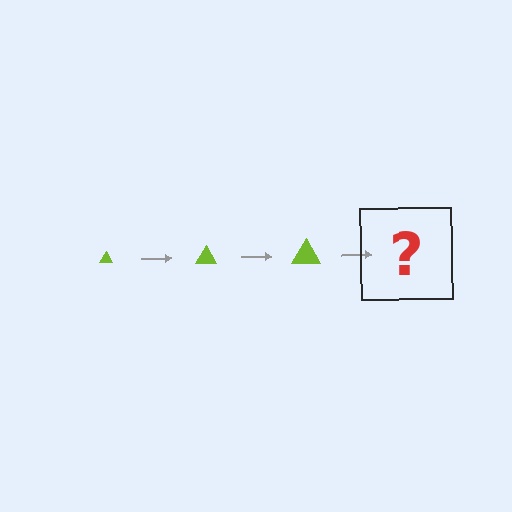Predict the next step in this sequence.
The next step is a lime triangle, larger than the previous one.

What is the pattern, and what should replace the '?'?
The pattern is that the triangle gets progressively larger each step. The '?' should be a lime triangle, larger than the previous one.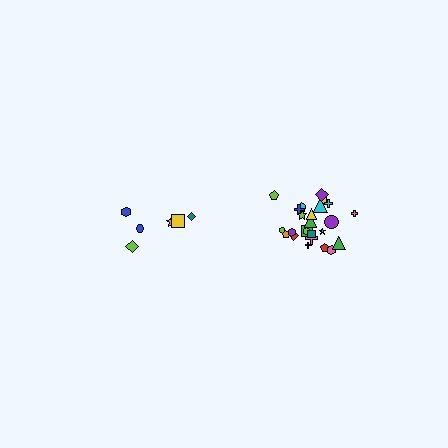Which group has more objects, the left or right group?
The right group.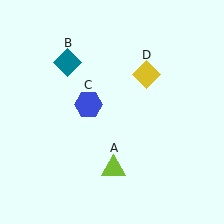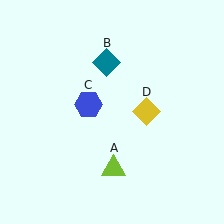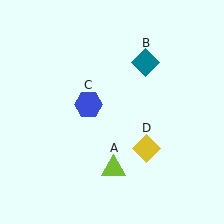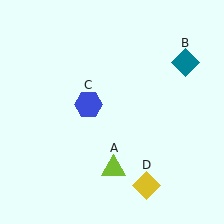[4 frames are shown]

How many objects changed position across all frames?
2 objects changed position: teal diamond (object B), yellow diamond (object D).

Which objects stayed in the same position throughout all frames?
Lime triangle (object A) and blue hexagon (object C) remained stationary.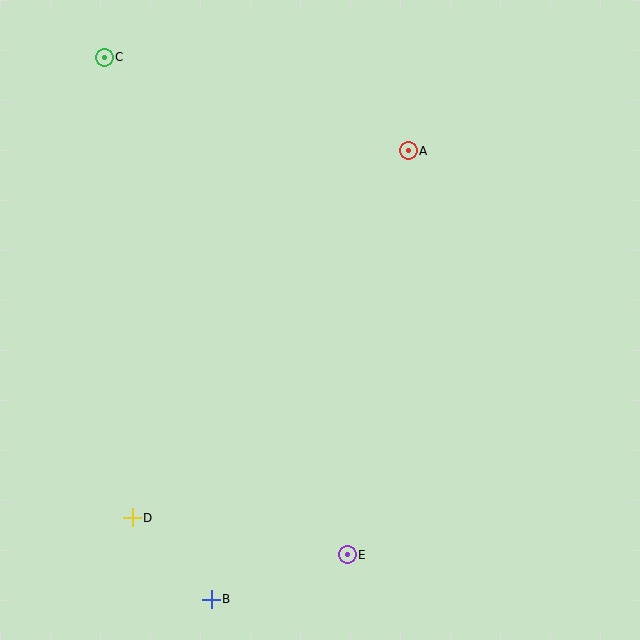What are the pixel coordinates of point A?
Point A is at (408, 151).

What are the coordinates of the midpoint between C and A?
The midpoint between C and A is at (256, 104).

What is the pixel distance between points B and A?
The distance between B and A is 490 pixels.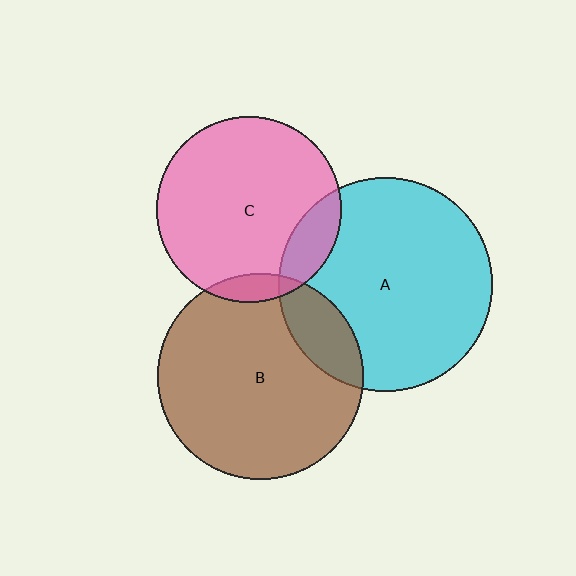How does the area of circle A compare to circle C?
Approximately 1.3 times.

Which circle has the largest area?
Circle A (cyan).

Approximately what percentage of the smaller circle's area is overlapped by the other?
Approximately 5%.